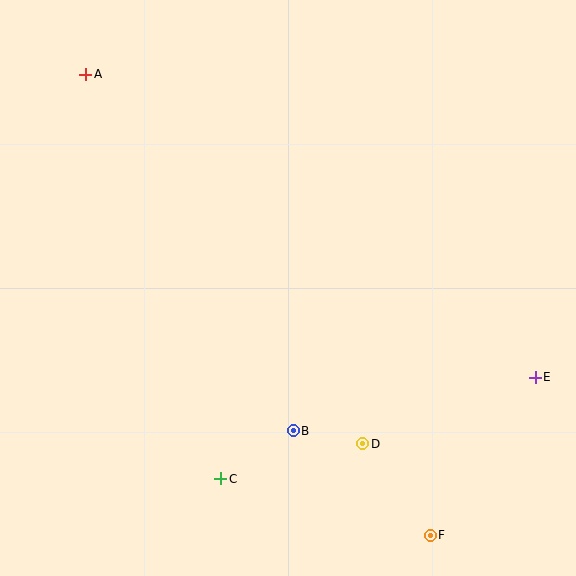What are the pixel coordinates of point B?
Point B is at (293, 431).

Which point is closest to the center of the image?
Point B at (293, 431) is closest to the center.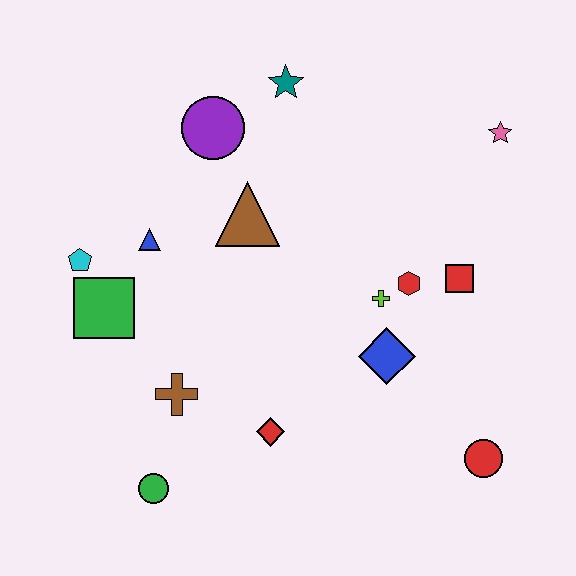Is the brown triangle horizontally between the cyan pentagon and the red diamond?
Yes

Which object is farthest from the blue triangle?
The red circle is farthest from the blue triangle.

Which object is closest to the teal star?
The purple circle is closest to the teal star.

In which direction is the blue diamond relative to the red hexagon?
The blue diamond is below the red hexagon.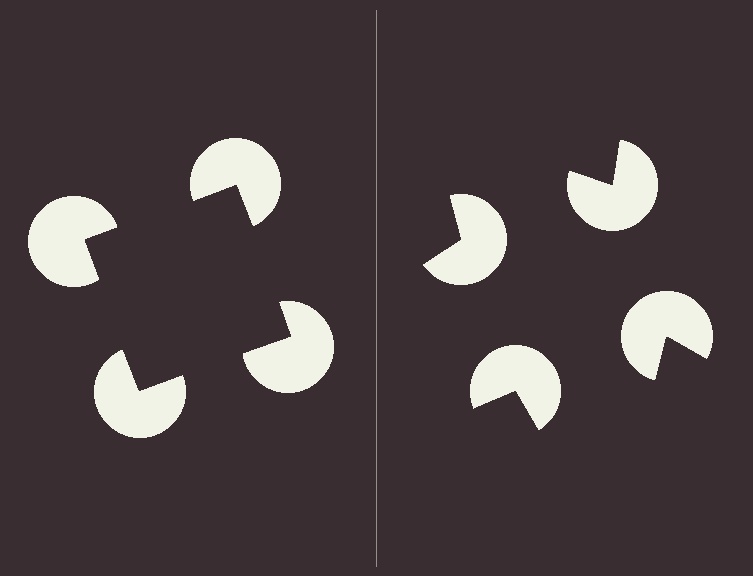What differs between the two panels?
The pac-man discs are positioned identically on both sides; only the wedge orientations differ. On the left they align to a square; on the right they are misaligned.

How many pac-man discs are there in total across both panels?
8 — 4 on each side.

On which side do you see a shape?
An illusory square appears on the left side. On the right side the wedge cuts are rotated, so no coherent shape forms.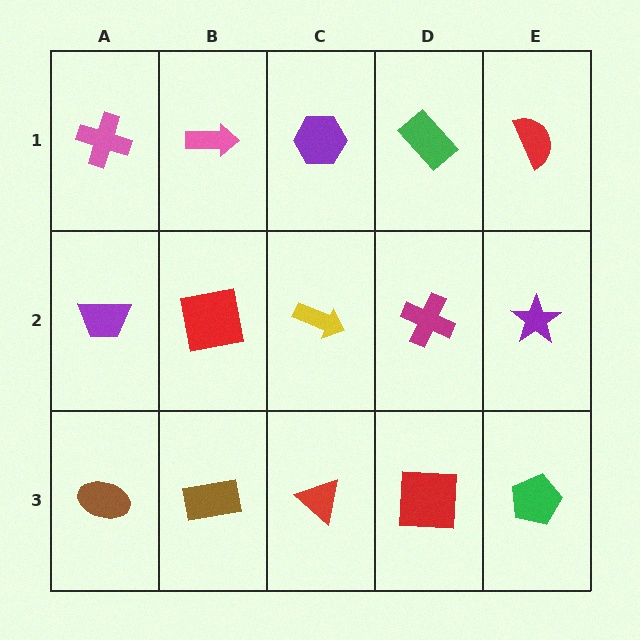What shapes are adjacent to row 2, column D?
A green rectangle (row 1, column D), a red square (row 3, column D), a yellow arrow (row 2, column C), a purple star (row 2, column E).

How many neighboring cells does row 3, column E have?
2.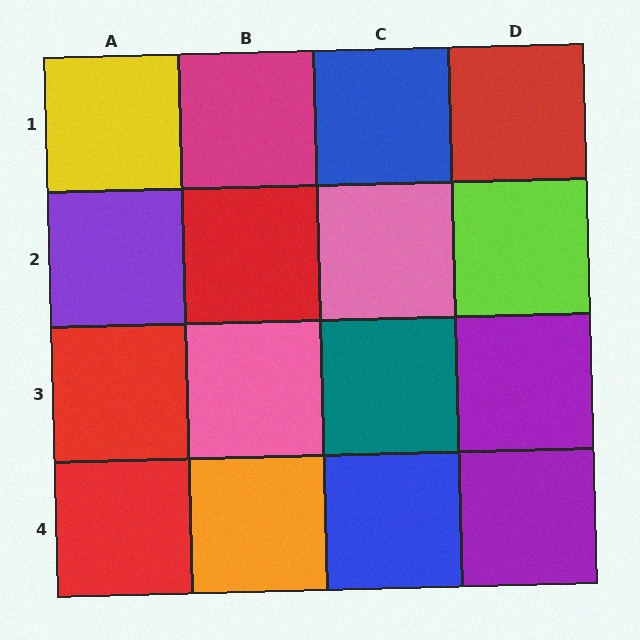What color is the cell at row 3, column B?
Pink.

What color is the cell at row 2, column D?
Lime.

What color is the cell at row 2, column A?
Purple.